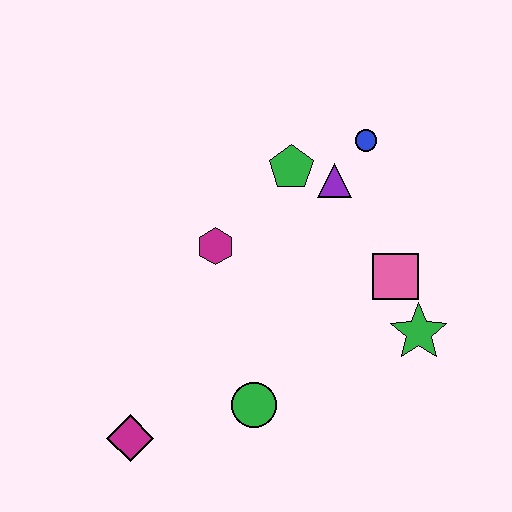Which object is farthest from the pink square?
The magenta diamond is farthest from the pink square.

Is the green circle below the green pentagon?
Yes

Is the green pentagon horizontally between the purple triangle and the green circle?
Yes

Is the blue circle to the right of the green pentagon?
Yes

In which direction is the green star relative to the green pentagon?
The green star is below the green pentagon.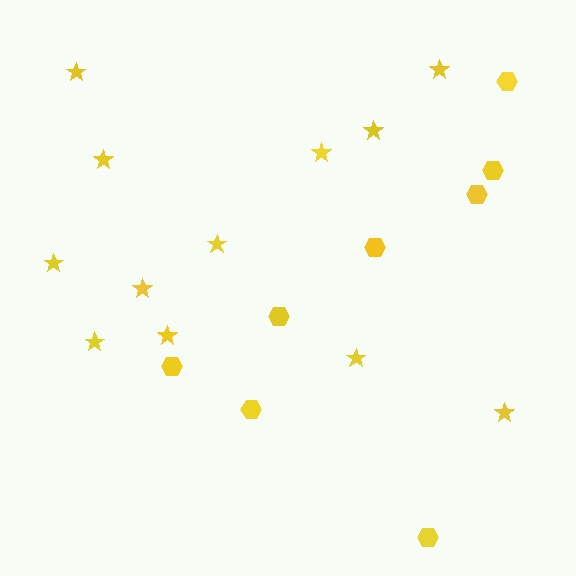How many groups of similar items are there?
There are 2 groups: one group of hexagons (8) and one group of stars (12).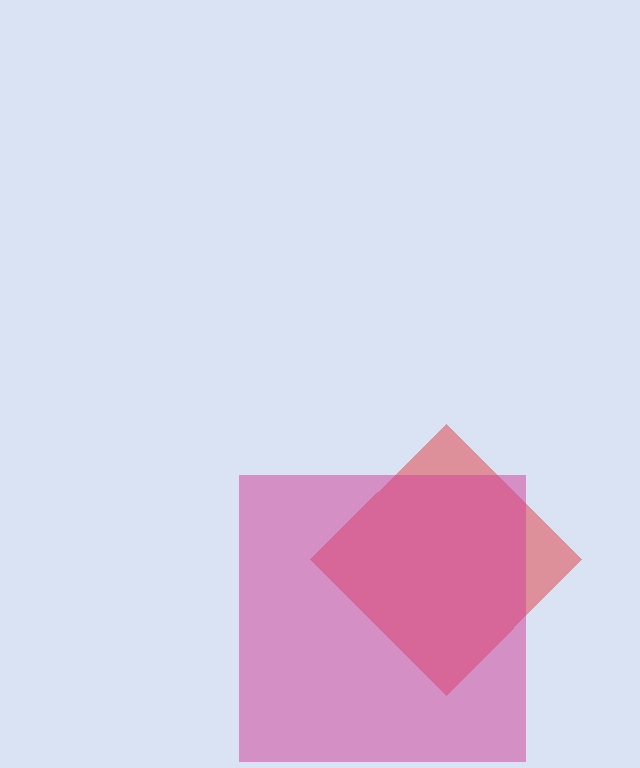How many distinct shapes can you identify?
There are 2 distinct shapes: a red diamond, a magenta square.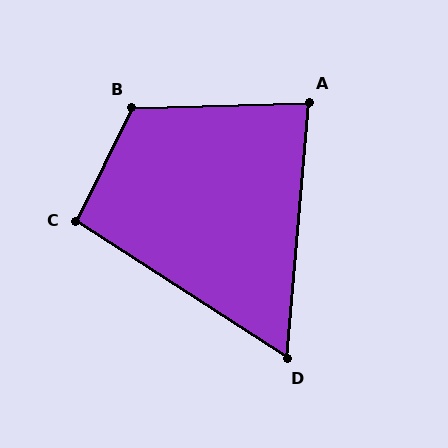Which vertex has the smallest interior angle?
D, at approximately 62 degrees.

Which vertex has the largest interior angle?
B, at approximately 118 degrees.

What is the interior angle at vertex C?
Approximately 97 degrees (obtuse).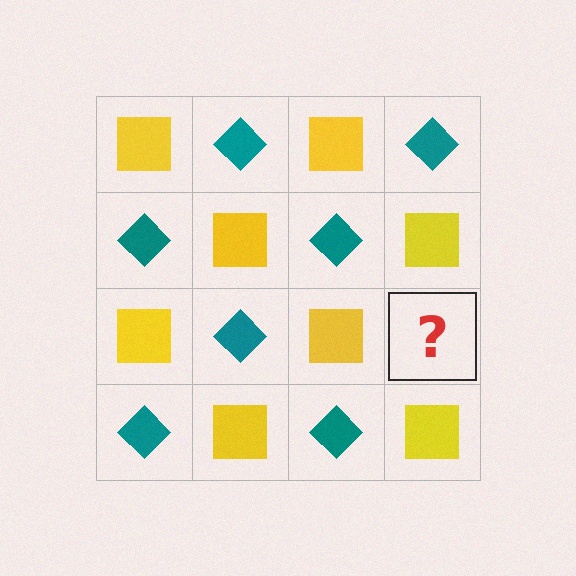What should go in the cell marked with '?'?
The missing cell should contain a teal diamond.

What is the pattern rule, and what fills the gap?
The rule is that it alternates yellow square and teal diamond in a checkerboard pattern. The gap should be filled with a teal diamond.